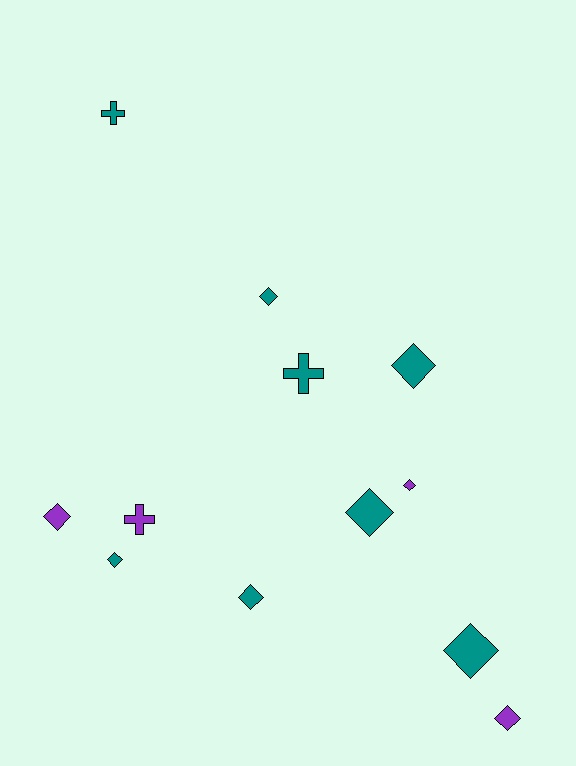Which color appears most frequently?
Teal, with 8 objects.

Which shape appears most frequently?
Diamond, with 9 objects.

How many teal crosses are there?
There are 2 teal crosses.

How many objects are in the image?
There are 12 objects.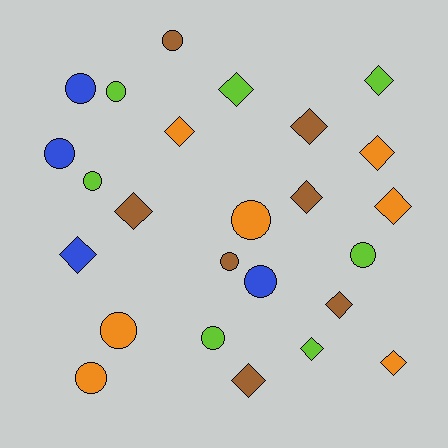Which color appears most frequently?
Brown, with 7 objects.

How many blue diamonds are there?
There is 1 blue diamond.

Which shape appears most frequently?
Diamond, with 13 objects.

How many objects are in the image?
There are 25 objects.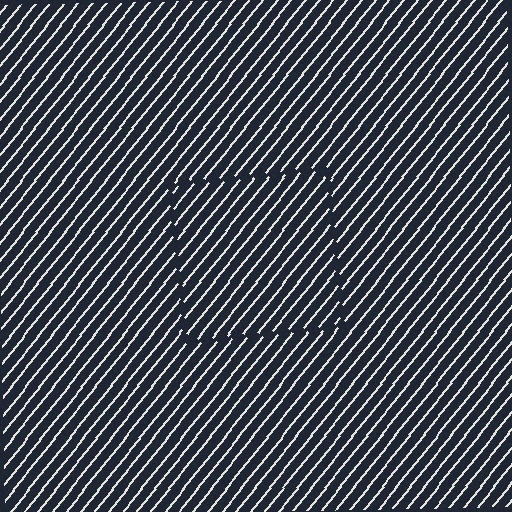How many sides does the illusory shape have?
4 sides — the line-ends trace a square.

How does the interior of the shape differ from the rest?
The interior of the shape contains the same grating, shifted by half a period — the contour is defined by the phase discontinuity where line-ends from the inner and outer gratings abut.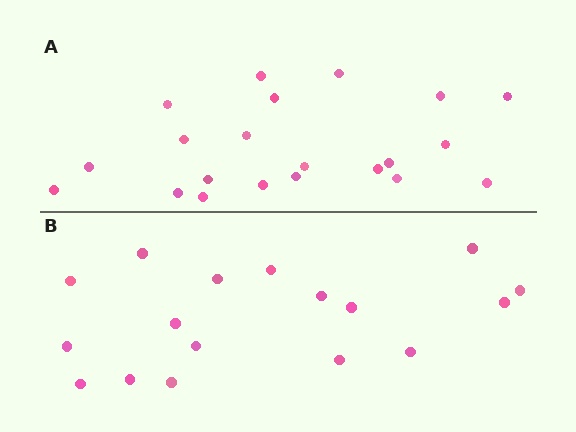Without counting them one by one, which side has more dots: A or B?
Region A (the top region) has more dots.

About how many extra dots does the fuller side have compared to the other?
Region A has about 4 more dots than region B.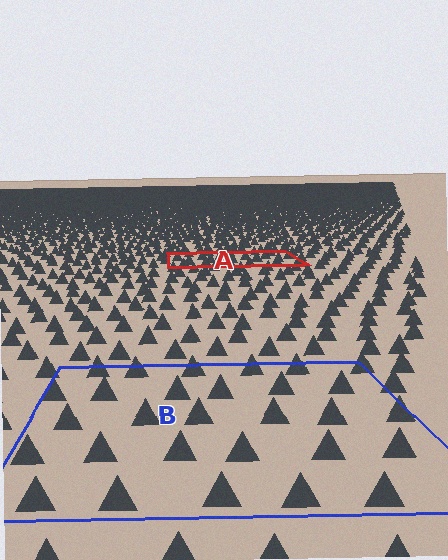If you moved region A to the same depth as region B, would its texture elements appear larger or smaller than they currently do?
They would appear larger. At a closer depth, the same texture elements are projected at a bigger on-screen size.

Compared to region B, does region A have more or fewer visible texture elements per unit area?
Region A has more texture elements per unit area — they are packed more densely because it is farther away.